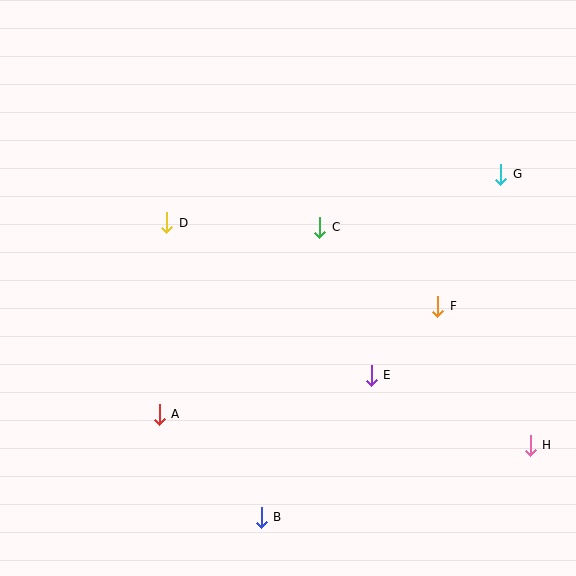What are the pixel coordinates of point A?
Point A is at (159, 414).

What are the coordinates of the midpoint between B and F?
The midpoint between B and F is at (349, 412).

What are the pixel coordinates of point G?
Point G is at (501, 174).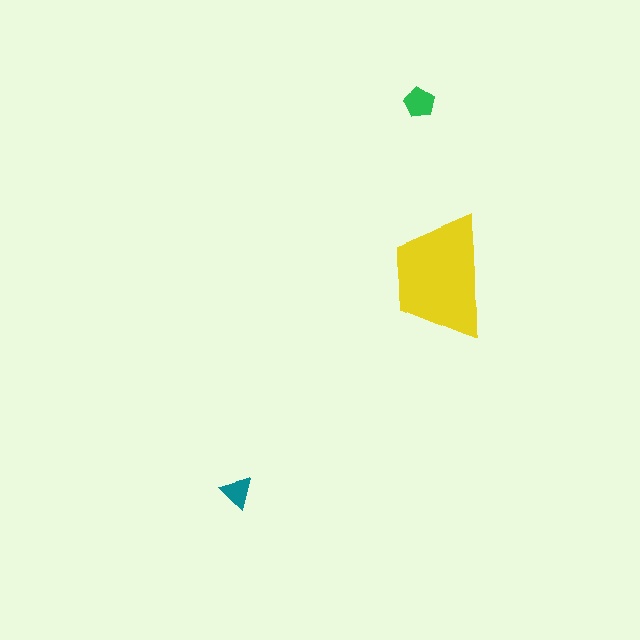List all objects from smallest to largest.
The teal triangle, the green pentagon, the yellow trapezoid.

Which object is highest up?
The green pentagon is topmost.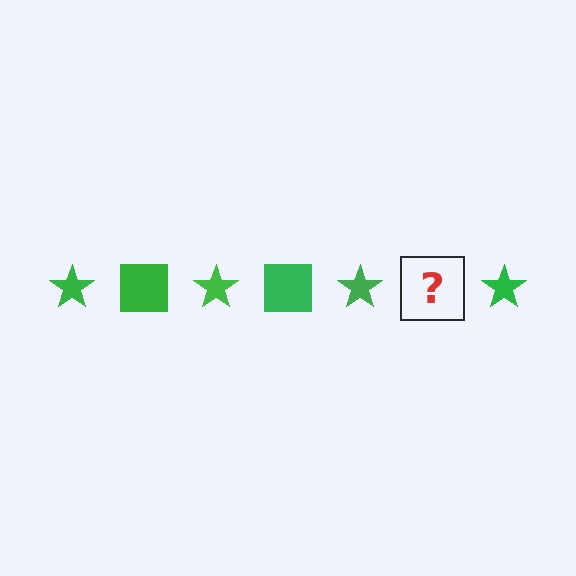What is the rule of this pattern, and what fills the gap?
The rule is that the pattern cycles through star, square shapes in green. The gap should be filled with a green square.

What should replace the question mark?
The question mark should be replaced with a green square.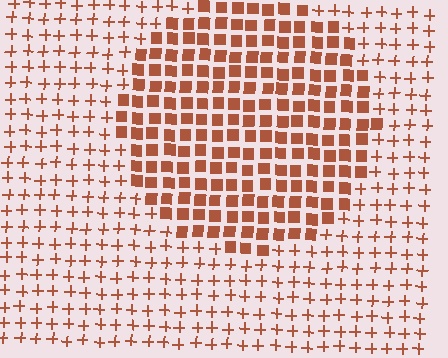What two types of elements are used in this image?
The image uses squares inside the circle region and plus signs outside it.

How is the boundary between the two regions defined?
The boundary is defined by a change in element shape: squares inside vs. plus signs outside. All elements share the same color and spacing.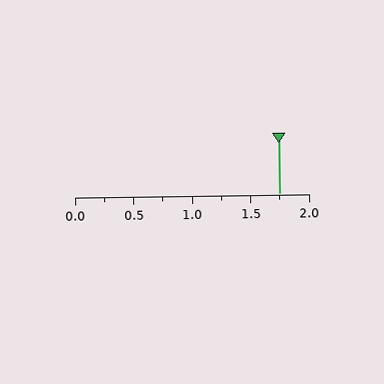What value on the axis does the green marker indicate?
The marker indicates approximately 1.75.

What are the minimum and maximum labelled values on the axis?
The axis runs from 0.0 to 2.0.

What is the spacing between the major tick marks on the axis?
The major ticks are spaced 0.5 apart.